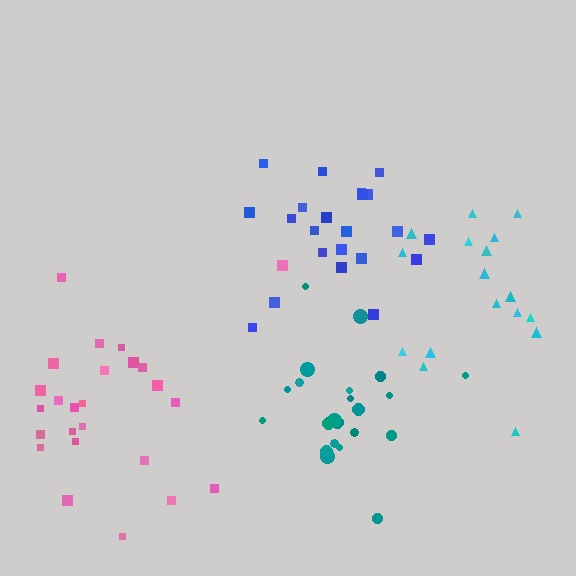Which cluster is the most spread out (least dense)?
Pink.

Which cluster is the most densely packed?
Teal.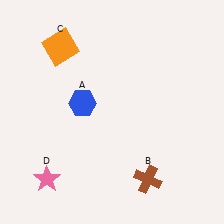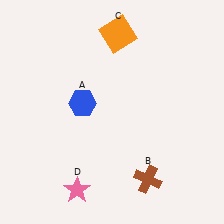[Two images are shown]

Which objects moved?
The objects that moved are: the orange square (C), the pink star (D).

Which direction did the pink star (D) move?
The pink star (D) moved right.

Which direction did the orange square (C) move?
The orange square (C) moved right.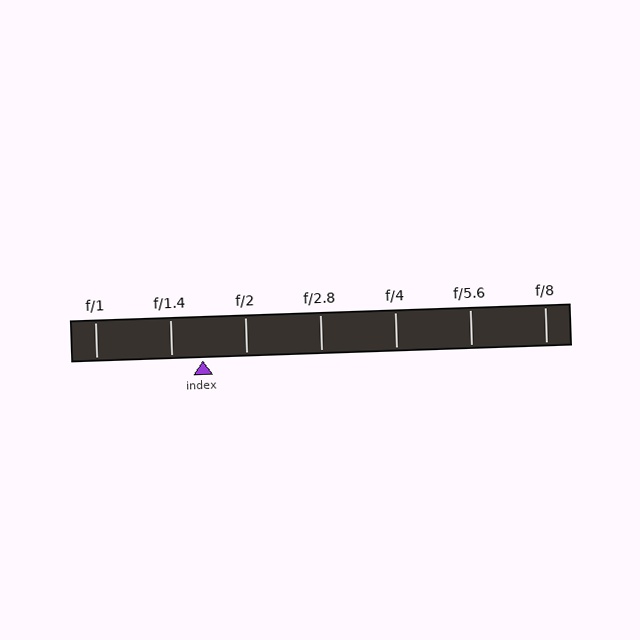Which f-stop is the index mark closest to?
The index mark is closest to f/1.4.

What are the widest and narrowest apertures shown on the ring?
The widest aperture shown is f/1 and the narrowest is f/8.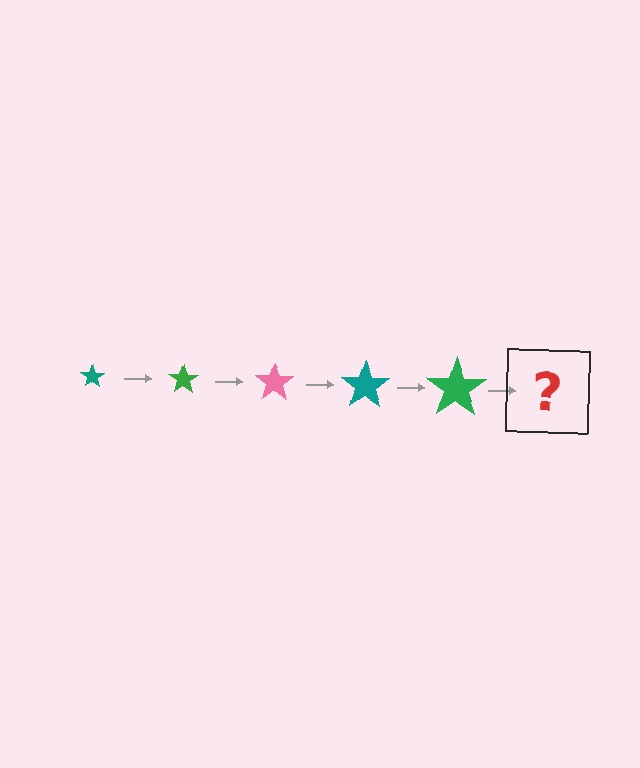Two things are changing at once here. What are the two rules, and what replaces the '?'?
The two rules are that the star grows larger each step and the color cycles through teal, green, and pink. The '?' should be a pink star, larger than the previous one.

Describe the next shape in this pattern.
It should be a pink star, larger than the previous one.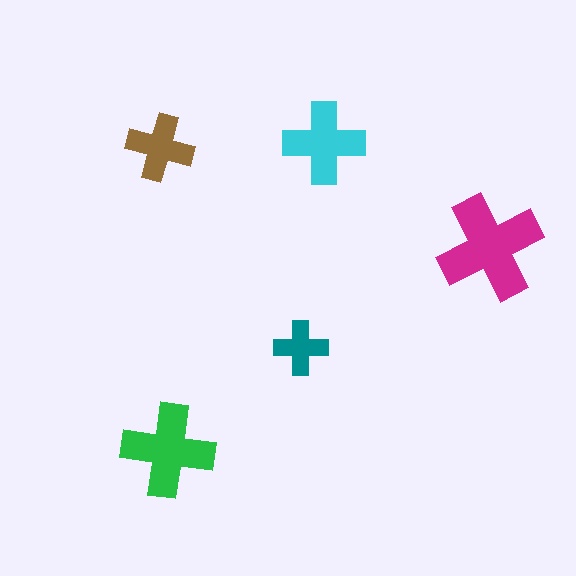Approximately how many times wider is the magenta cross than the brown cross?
About 1.5 times wider.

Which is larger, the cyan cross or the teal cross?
The cyan one.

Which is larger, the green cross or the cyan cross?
The green one.